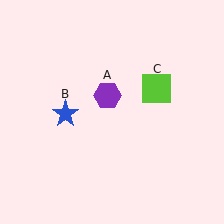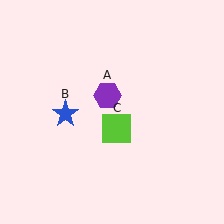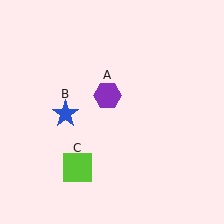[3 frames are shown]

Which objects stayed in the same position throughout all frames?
Purple hexagon (object A) and blue star (object B) remained stationary.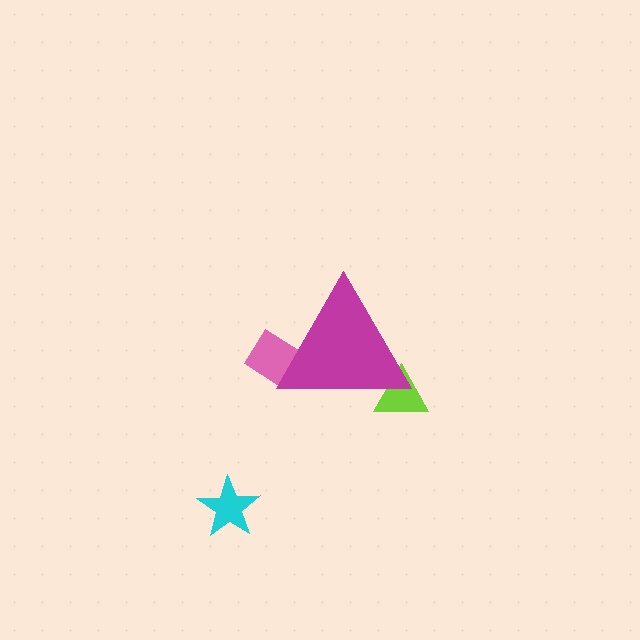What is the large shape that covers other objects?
A magenta triangle.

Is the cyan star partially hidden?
No, the cyan star is fully visible.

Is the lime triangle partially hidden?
Yes, the lime triangle is partially hidden behind the magenta triangle.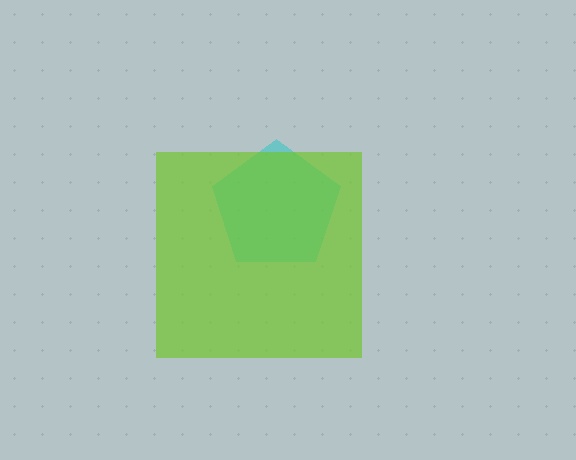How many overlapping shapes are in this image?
There are 2 overlapping shapes in the image.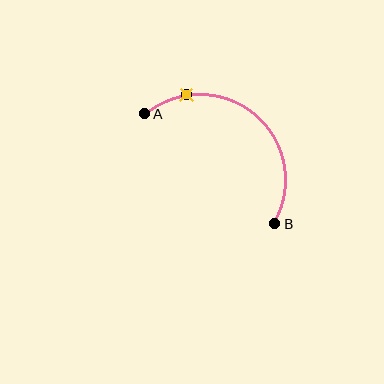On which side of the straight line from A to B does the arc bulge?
The arc bulges above and to the right of the straight line connecting A and B.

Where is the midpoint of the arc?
The arc midpoint is the point on the curve farthest from the straight line joining A and B. It sits above and to the right of that line.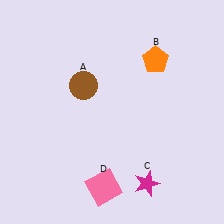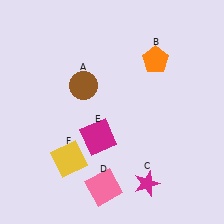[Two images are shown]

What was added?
A magenta square (E), a yellow square (F) were added in Image 2.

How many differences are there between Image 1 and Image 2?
There are 2 differences between the two images.